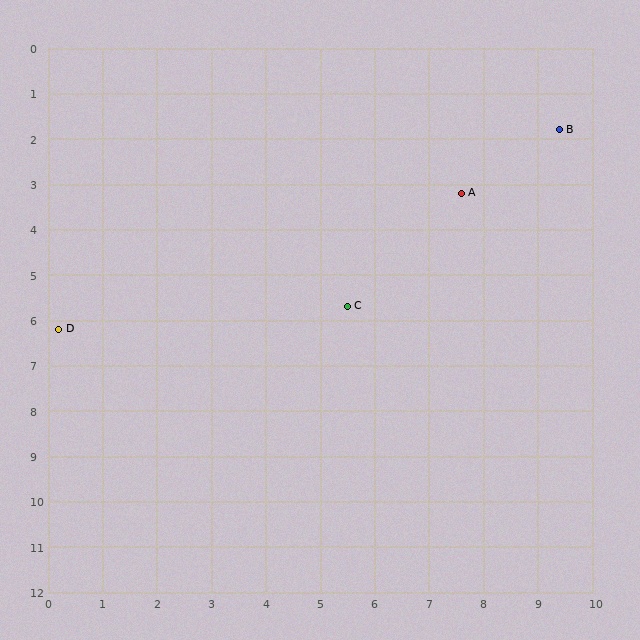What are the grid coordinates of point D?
Point D is at approximately (0.2, 6.2).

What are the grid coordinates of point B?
Point B is at approximately (9.4, 1.8).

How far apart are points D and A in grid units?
Points D and A are about 8.0 grid units apart.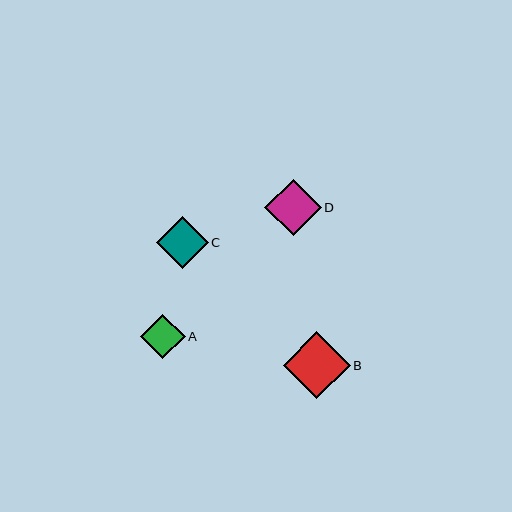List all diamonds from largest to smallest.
From largest to smallest: B, D, C, A.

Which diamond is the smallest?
Diamond A is the smallest with a size of approximately 44 pixels.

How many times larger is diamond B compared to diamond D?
Diamond B is approximately 1.2 times the size of diamond D.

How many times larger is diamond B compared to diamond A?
Diamond B is approximately 1.5 times the size of diamond A.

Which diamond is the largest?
Diamond B is the largest with a size of approximately 67 pixels.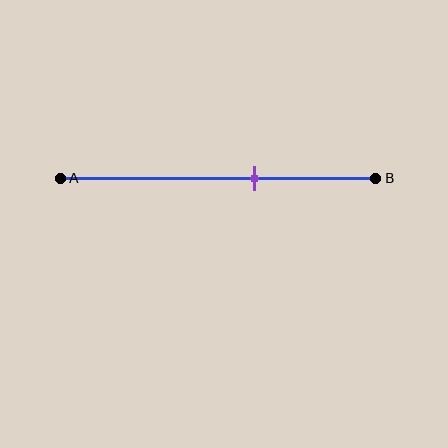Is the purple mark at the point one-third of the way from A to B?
No, the mark is at about 60% from A, not at the 33% one-third point.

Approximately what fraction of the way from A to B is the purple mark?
The purple mark is approximately 60% of the way from A to B.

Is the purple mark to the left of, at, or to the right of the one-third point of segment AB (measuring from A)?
The purple mark is to the right of the one-third point of segment AB.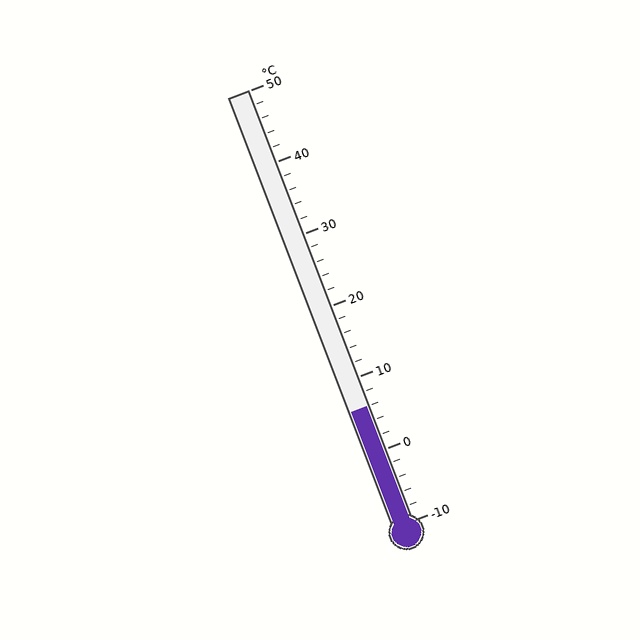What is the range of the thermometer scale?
The thermometer scale ranges from -10°C to 50°C.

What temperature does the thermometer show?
The thermometer shows approximately 6°C.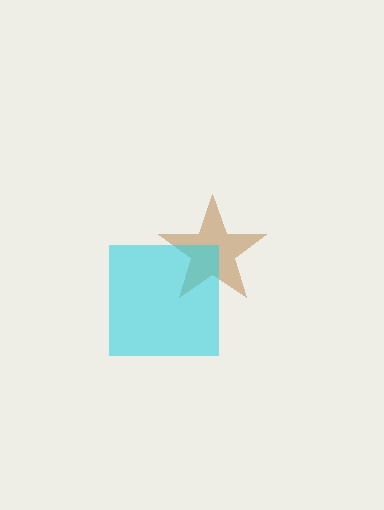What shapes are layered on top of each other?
The layered shapes are: a brown star, a cyan square.